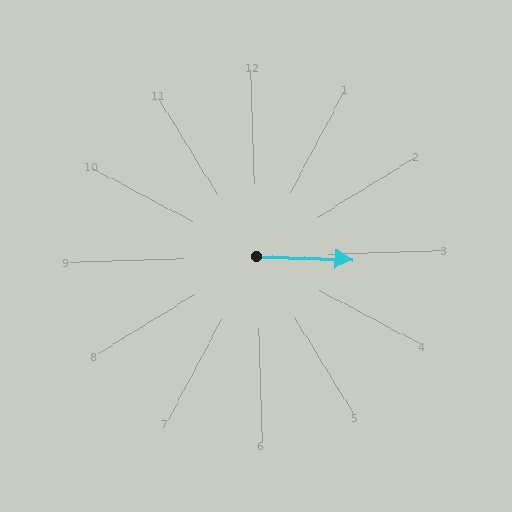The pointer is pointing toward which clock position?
Roughly 3 o'clock.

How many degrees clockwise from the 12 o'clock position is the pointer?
Approximately 94 degrees.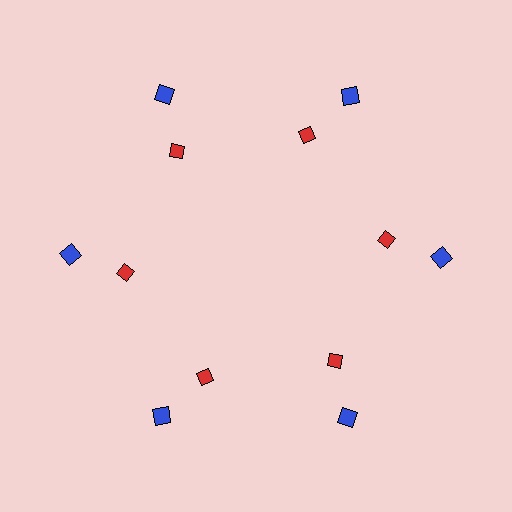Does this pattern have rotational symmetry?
Yes, this pattern has 6-fold rotational symmetry. It looks the same after rotating 60 degrees around the center.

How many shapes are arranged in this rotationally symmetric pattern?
There are 12 shapes, arranged in 6 groups of 2.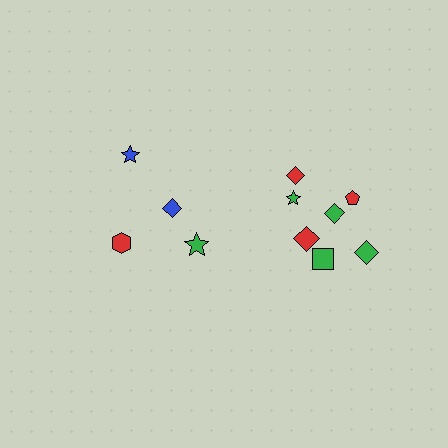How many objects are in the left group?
There are 4 objects.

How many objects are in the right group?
There are 7 objects.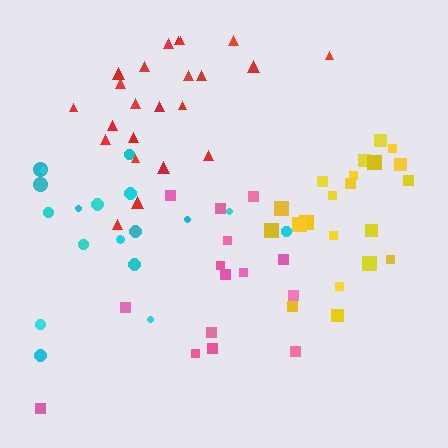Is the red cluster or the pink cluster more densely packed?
Red.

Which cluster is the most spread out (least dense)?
Pink.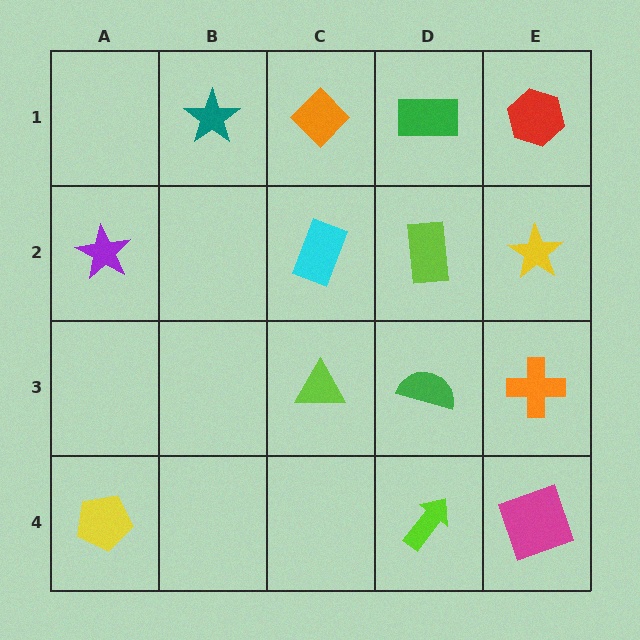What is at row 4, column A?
A yellow pentagon.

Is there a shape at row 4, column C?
No, that cell is empty.